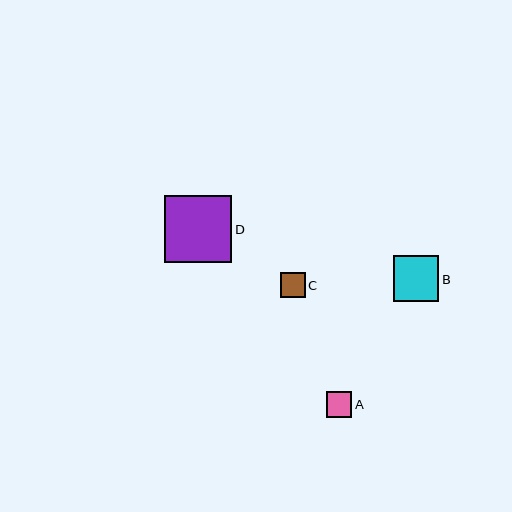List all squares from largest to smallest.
From largest to smallest: D, B, A, C.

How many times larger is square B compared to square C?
Square B is approximately 1.9 times the size of square C.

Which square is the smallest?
Square C is the smallest with a size of approximately 24 pixels.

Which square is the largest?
Square D is the largest with a size of approximately 67 pixels.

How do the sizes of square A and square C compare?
Square A and square C are approximately the same size.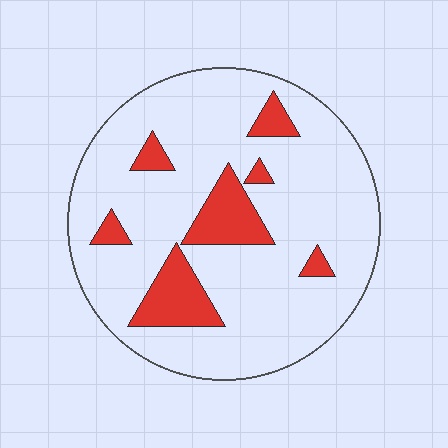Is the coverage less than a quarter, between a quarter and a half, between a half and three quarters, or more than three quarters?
Less than a quarter.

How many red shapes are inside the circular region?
7.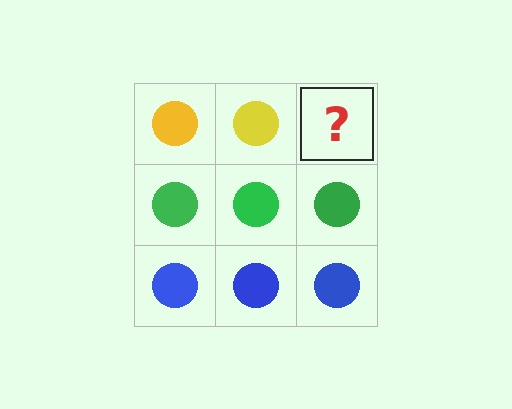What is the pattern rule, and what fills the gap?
The rule is that each row has a consistent color. The gap should be filled with a yellow circle.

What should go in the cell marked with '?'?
The missing cell should contain a yellow circle.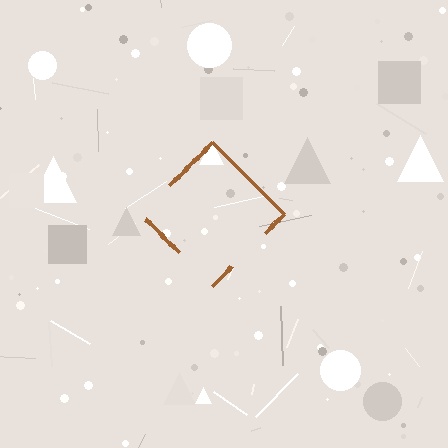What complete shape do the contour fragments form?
The contour fragments form a diamond.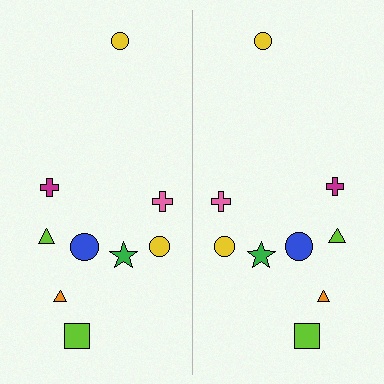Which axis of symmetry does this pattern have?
The pattern has a vertical axis of symmetry running through the center of the image.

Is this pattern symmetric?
Yes, this pattern has bilateral (reflection) symmetry.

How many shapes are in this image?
There are 18 shapes in this image.